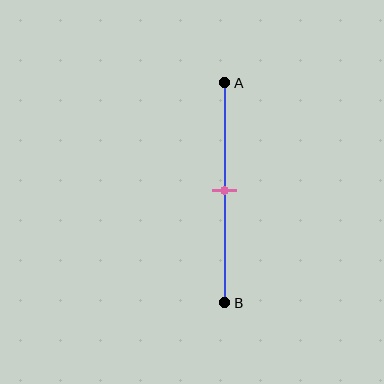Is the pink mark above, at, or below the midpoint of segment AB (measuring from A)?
The pink mark is approximately at the midpoint of segment AB.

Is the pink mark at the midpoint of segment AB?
Yes, the mark is approximately at the midpoint.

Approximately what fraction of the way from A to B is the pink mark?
The pink mark is approximately 50% of the way from A to B.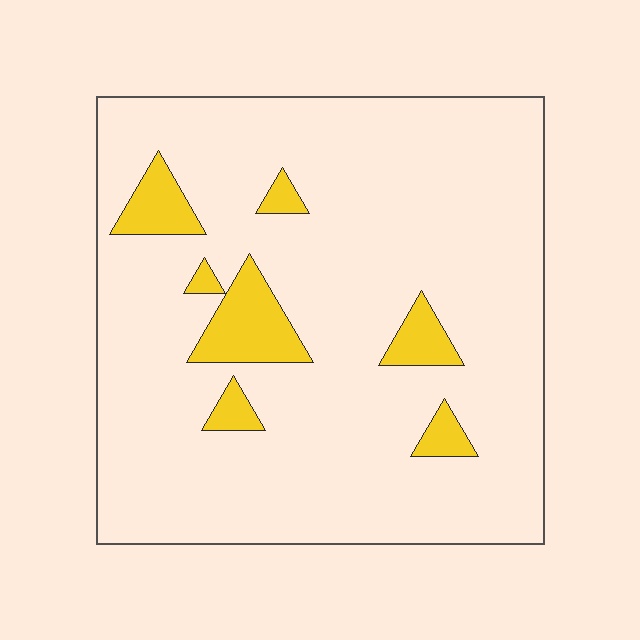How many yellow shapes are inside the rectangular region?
7.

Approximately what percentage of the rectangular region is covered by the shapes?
Approximately 10%.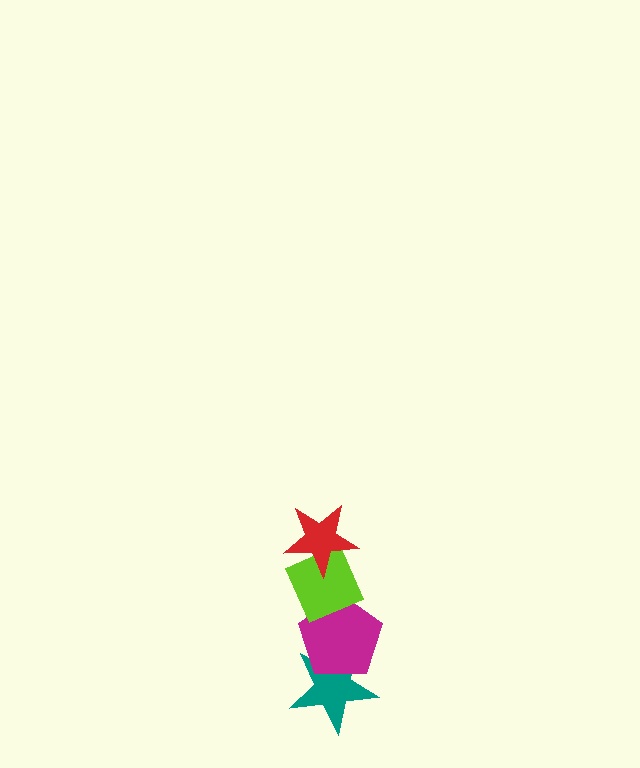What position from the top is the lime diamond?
The lime diamond is 2nd from the top.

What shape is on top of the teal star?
The magenta pentagon is on top of the teal star.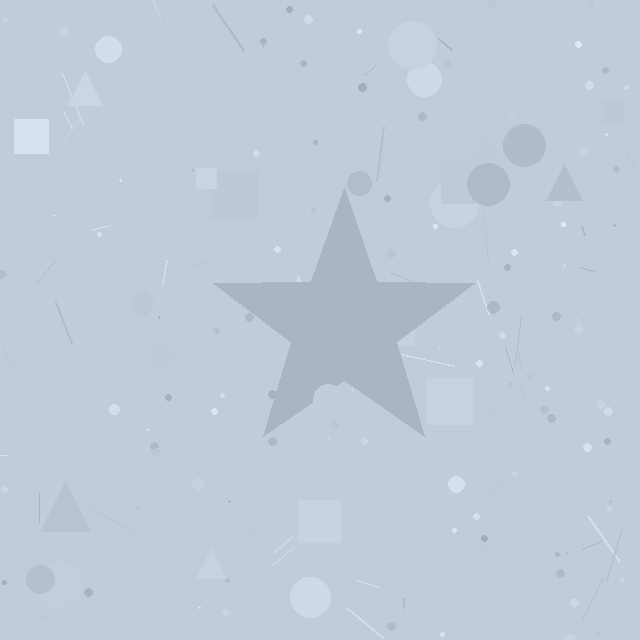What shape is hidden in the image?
A star is hidden in the image.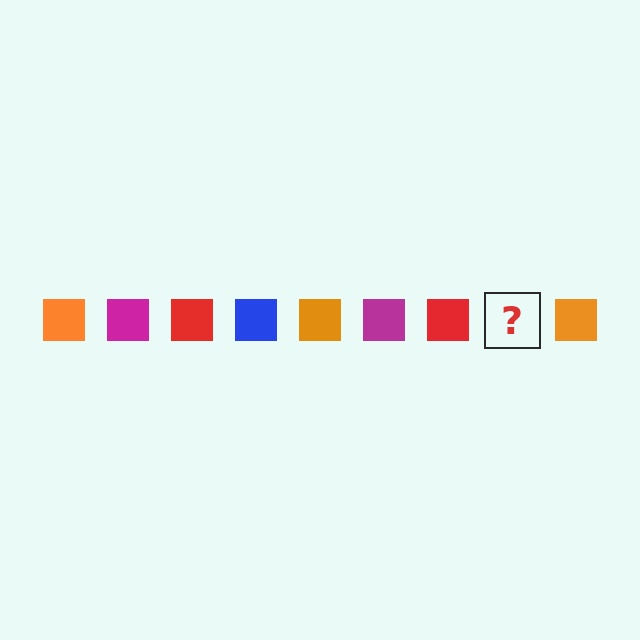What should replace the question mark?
The question mark should be replaced with a blue square.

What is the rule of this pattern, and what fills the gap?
The rule is that the pattern cycles through orange, magenta, red, blue squares. The gap should be filled with a blue square.